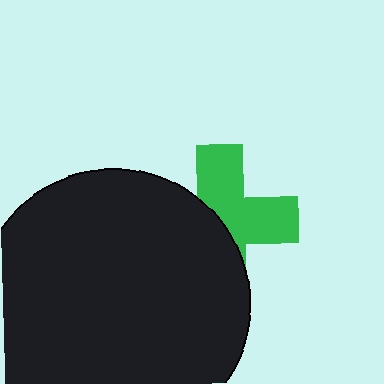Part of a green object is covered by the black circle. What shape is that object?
It is a cross.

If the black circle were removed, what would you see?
You would see the complete green cross.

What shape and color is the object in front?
The object in front is a black circle.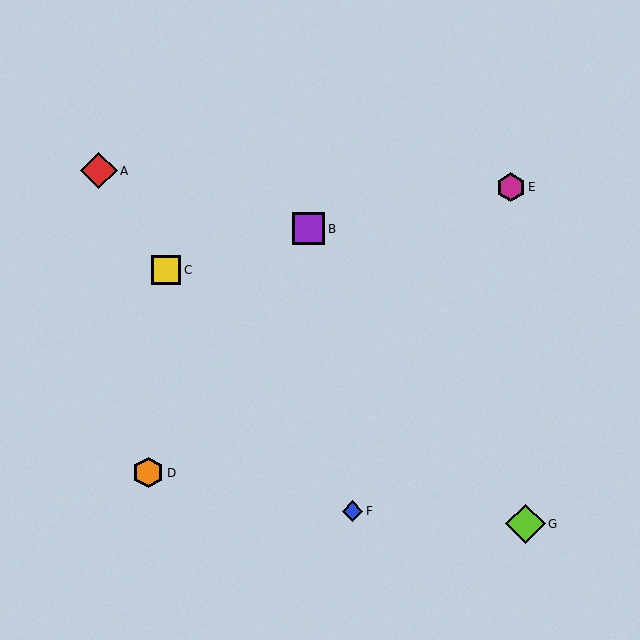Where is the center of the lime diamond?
The center of the lime diamond is at (526, 524).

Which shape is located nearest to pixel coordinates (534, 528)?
The lime diamond (labeled G) at (526, 524) is nearest to that location.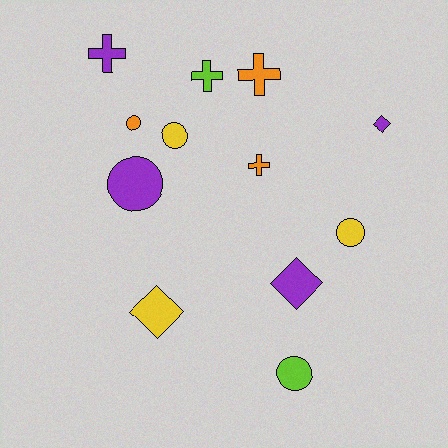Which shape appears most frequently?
Circle, with 5 objects.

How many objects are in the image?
There are 12 objects.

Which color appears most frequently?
Purple, with 4 objects.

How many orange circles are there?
There is 1 orange circle.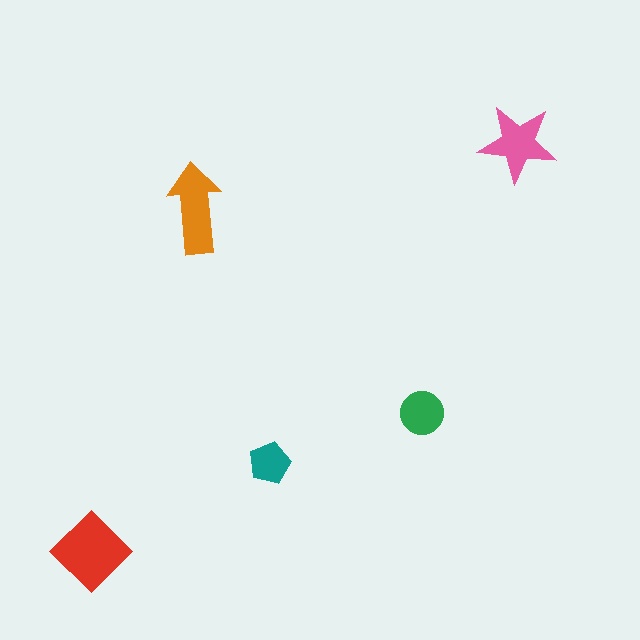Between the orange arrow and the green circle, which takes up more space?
The orange arrow.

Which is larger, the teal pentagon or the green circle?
The green circle.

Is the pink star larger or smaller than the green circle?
Larger.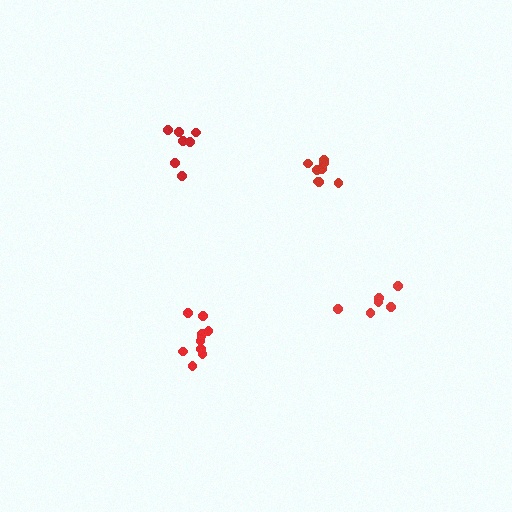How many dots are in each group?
Group 1: 10 dots, Group 2: 6 dots, Group 3: 8 dots, Group 4: 7 dots (31 total).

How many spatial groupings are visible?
There are 4 spatial groupings.